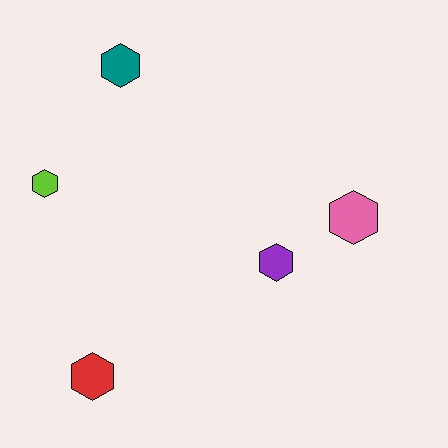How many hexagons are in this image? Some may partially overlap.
There are 5 hexagons.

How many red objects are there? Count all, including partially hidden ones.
There is 1 red object.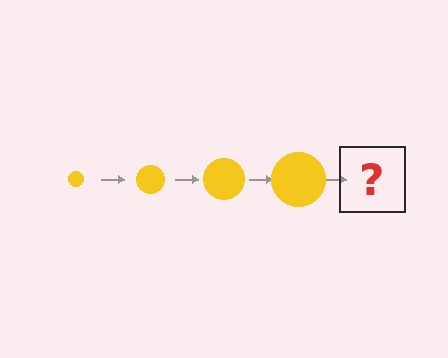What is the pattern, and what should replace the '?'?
The pattern is that the circle gets progressively larger each step. The '?' should be a yellow circle, larger than the previous one.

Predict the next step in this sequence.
The next step is a yellow circle, larger than the previous one.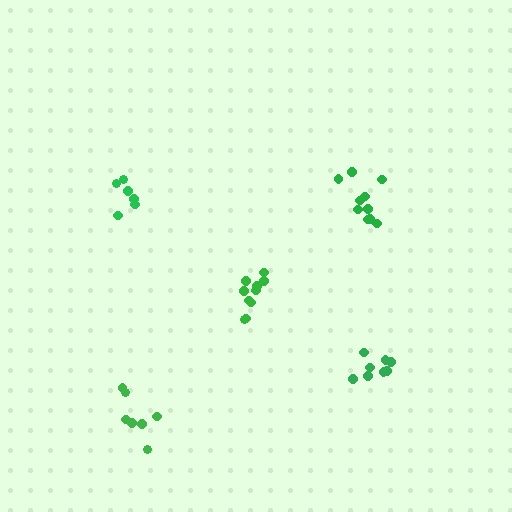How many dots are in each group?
Group 1: 10 dots, Group 2: 10 dots, Group 3: 6 dots, Group 4: 7 dots, Group 5: 8 dots (41 total).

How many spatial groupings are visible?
There are 5 spatial groupings.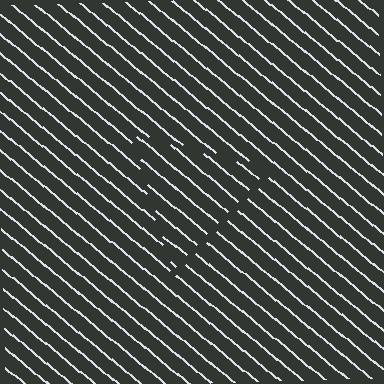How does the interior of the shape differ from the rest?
The interior of the shape contains the same grating, shifted by half a period — the contour is defined by the phase discontinuity where line-ends from the inner and outer gratings abut.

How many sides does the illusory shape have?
3 sides — the line-ends trace a triangle.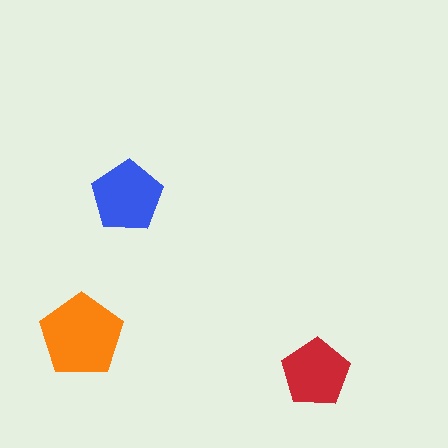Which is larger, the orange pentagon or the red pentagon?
The orange one.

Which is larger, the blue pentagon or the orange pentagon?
The orange one.